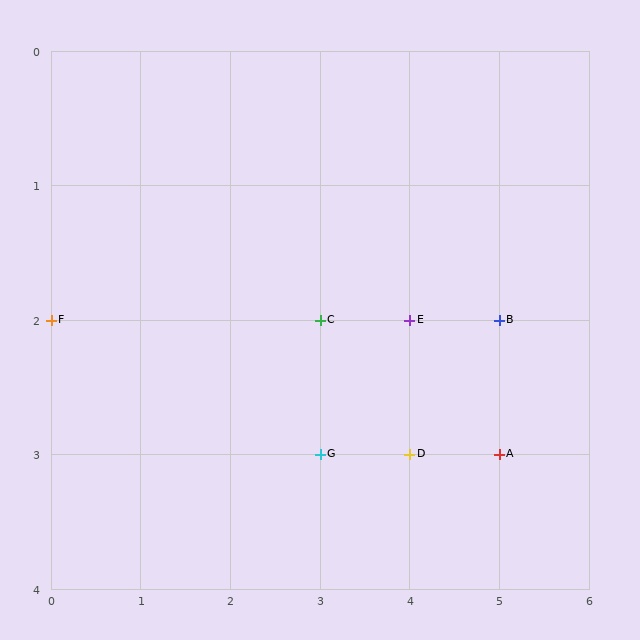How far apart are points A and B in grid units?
Points A and B are 1 row apart.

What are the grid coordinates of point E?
Point E is at grid coordinates (4, 2).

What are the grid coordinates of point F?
Point F is at grid coordinates (0, 2).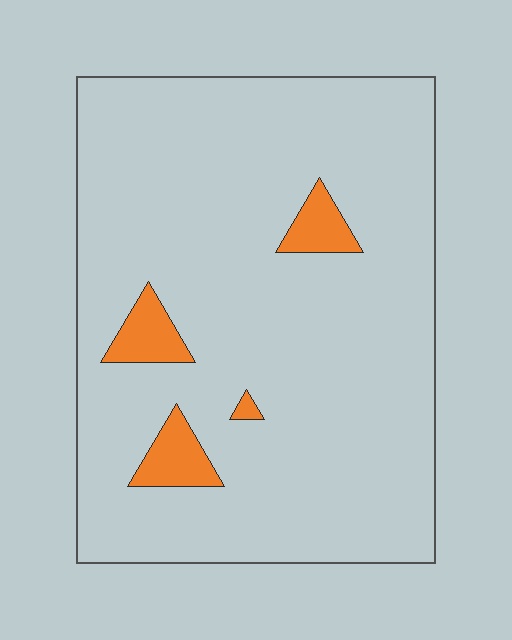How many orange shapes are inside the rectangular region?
4.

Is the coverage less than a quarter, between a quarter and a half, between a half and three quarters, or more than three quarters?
Less than a quarter.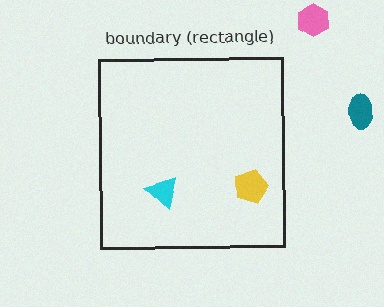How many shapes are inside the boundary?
2 inside, 2 outside.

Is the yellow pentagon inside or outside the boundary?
Inside.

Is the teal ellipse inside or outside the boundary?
Outside.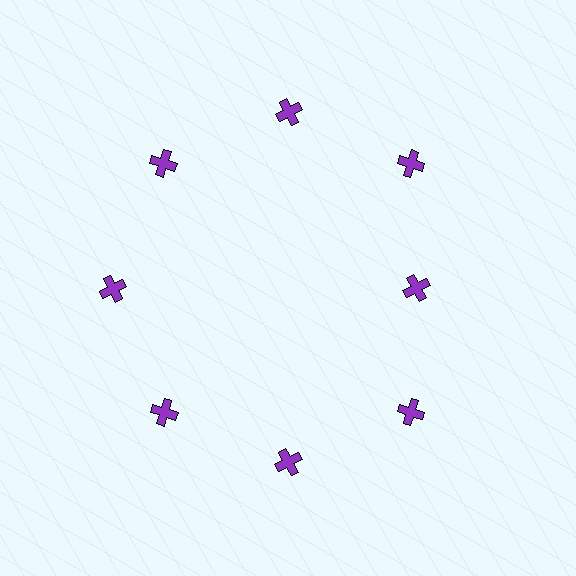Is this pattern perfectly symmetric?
No. The 8 purple crosses are arranged in a ring, but one element near the 3 o'clock position is pulled inward toward the center, breaking the 8-fold rotational symmetry.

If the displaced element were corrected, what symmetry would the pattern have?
It would have 8-fold rotational symmetry — the pattern would map onto itself every 45 degrees.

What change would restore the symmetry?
The symmetry would be restored by moving it outward, back onto the ring so that all 8 crosses sit at equal angles and equal distance from the center.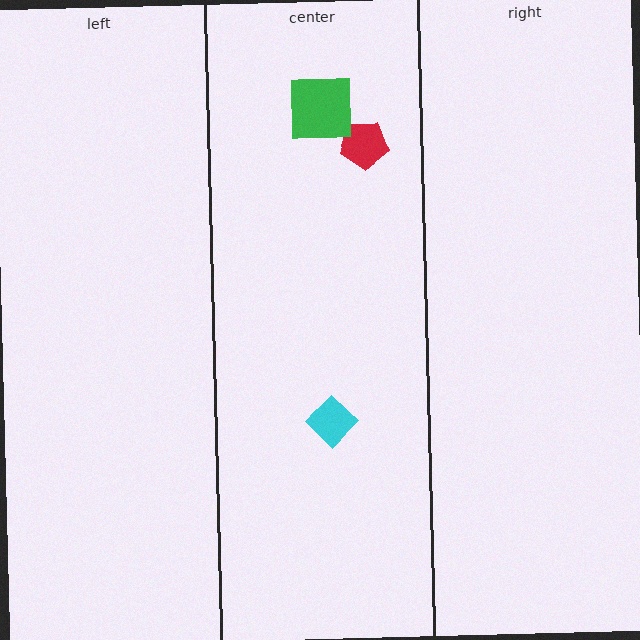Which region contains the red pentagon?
The center region.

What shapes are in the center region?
The red pentagon, the green square, the cyan diamond.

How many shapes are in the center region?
3.